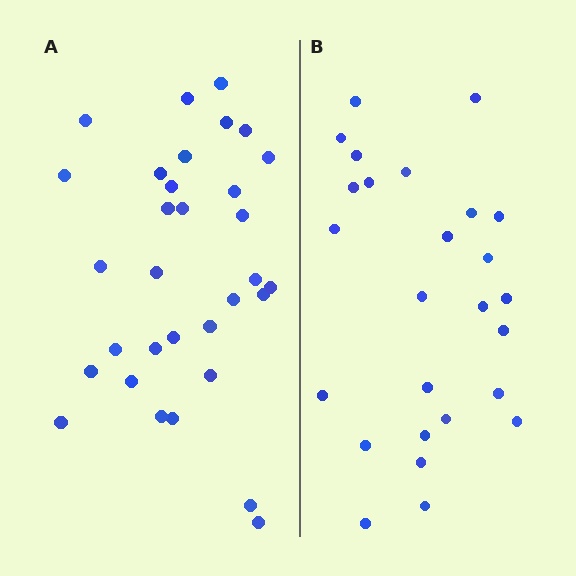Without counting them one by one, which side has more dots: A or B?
Region A (the left region) has more dots.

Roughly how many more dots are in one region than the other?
Region A has about 6 more dots than region B.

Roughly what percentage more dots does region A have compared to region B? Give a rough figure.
About 25% more.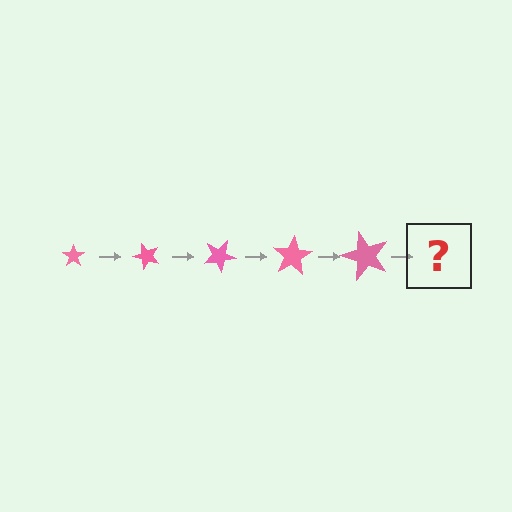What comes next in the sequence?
The next element should be a star, larger than the previous one and rotated 250 degrees from the start.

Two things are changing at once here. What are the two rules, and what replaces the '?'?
The two rules are that the star grows larger each step and it rotates 50 degrees each step. The '?' should be a star, larger than the previous one and rotated 250 degrees from the start.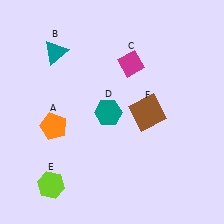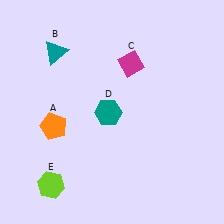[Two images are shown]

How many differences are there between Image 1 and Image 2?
There is 1 difference between the two images.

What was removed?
The brown square (F) was removed in Image 2.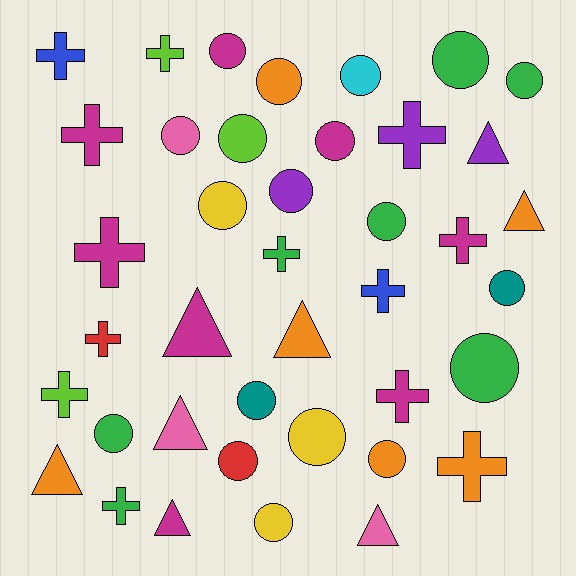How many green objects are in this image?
There are 7 green objects.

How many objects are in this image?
There are 40 objects.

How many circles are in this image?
There are 19 circles.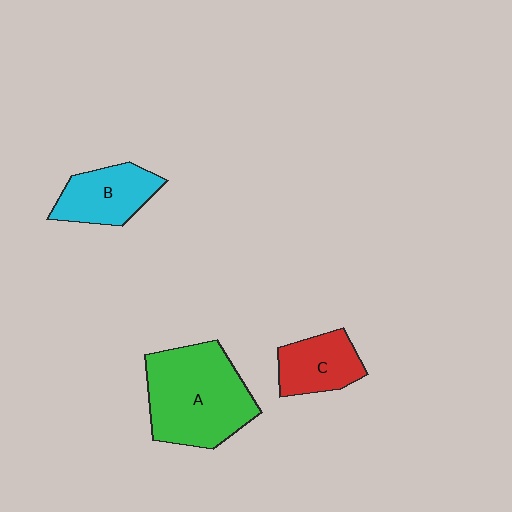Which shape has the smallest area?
Shape C (red).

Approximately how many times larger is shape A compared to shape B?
Approximately 1.9 times.